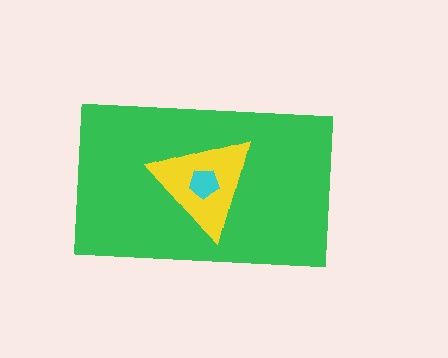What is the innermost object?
The cyan pentagon.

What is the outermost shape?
The green rectangle.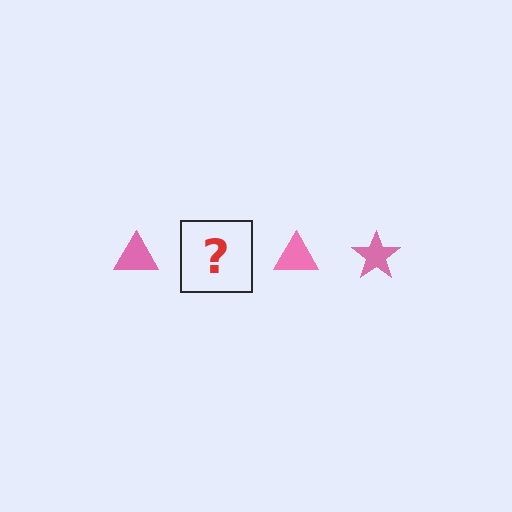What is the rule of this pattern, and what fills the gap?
The rule is that the pattern cycles through triangle, star shapes in pink. The gap should be filled with a pink star.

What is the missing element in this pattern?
The missing element is a pink star.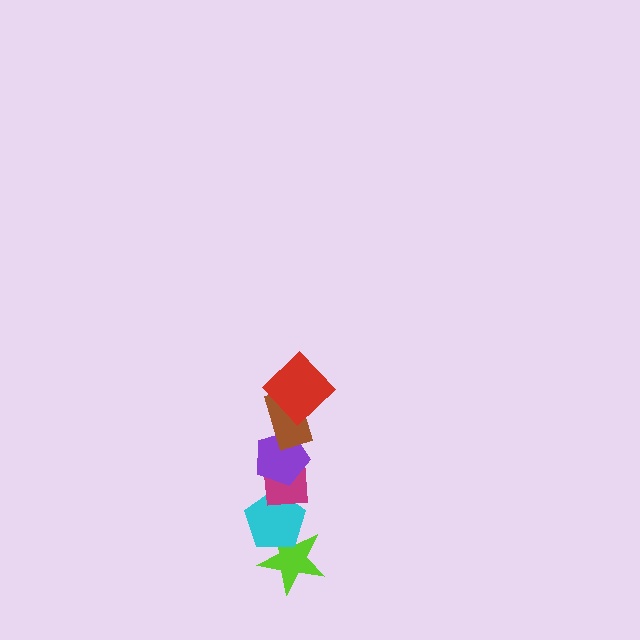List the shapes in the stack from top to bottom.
From top to bottom: the red diamond, the brown rectangle, the purple pentagon, the magenta square, the cyan pentagon, the lime star.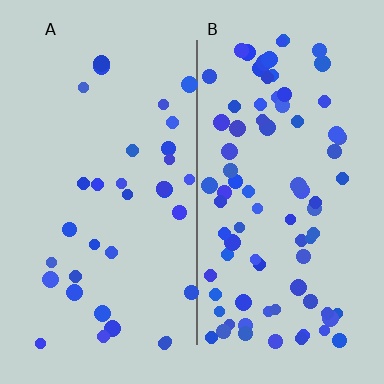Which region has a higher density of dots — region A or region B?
B (the right).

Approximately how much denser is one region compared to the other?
Approximately 2.4× — region B over region A.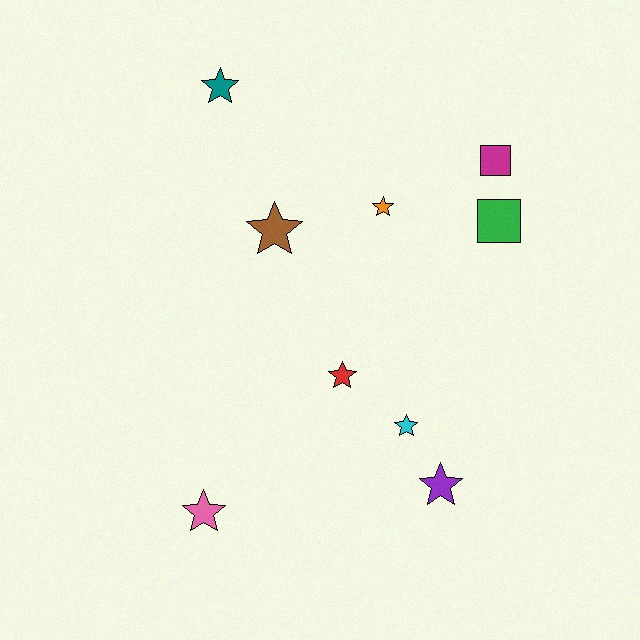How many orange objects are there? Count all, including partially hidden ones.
There is 1 orange object.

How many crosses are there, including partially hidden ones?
There are no crosses.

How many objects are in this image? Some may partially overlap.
There are 9 objects.